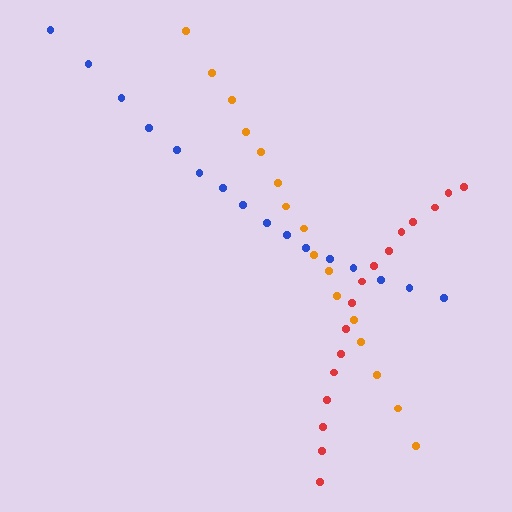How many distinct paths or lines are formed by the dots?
There are 3 distinct paths.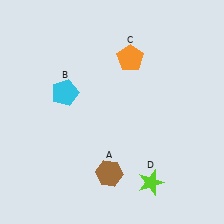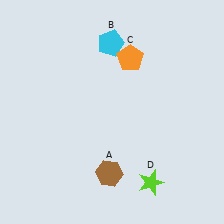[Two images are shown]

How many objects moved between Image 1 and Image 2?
1 object moved between the two images.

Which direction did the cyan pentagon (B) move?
The cyan pentagon (B) moved up.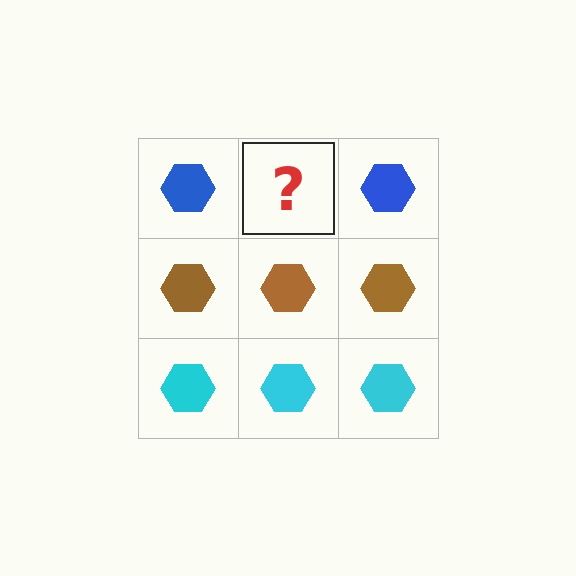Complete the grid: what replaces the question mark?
The question mark should be replaced with a blue hexagon.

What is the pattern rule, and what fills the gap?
The rule is that each row has a consistent color. The gap should be filled with a blue hexagon.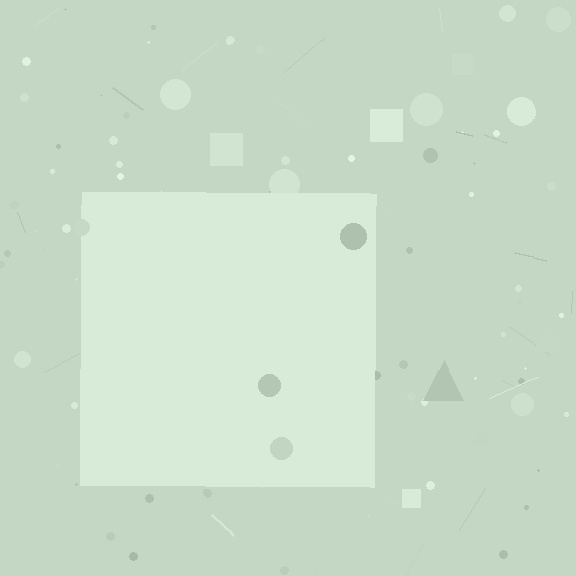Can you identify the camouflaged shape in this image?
The camouflaged shape is a square.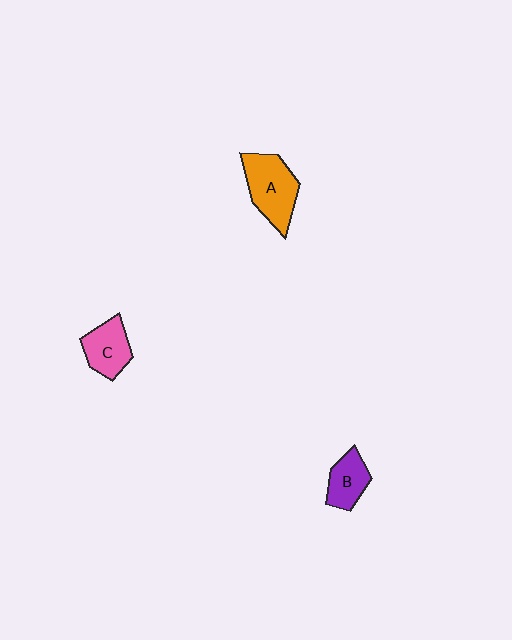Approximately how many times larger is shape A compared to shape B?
Approximately 1.7 times.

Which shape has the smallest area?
Shape B (purple).